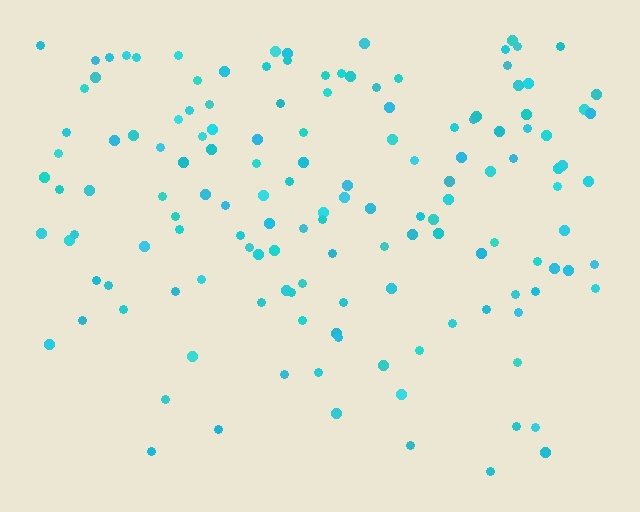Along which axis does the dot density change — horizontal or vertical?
Vertical.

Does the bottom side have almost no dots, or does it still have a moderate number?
Still a moderate number, just noticeably fewer than the top.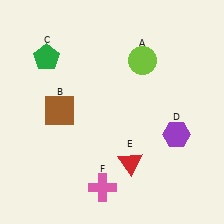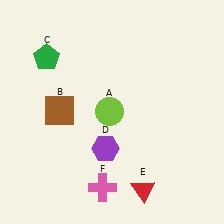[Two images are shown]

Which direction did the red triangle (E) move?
The red triangle (E) moved down.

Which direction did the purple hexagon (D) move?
The purple hexagon (D) moved left.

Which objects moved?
The objects that moved are: the lime circle (A), the purple hexagon (D), the red triangle (E).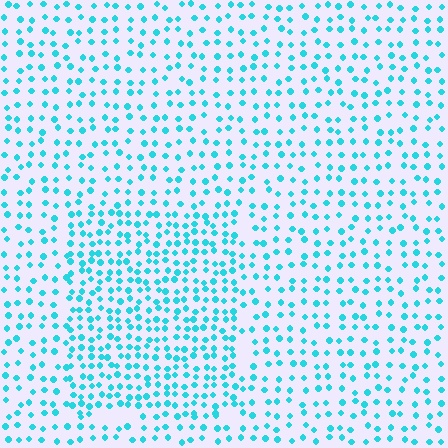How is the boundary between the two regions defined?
The boundary is defined by a change in element density (approximately 1.7x ratio). All elements are the same color, size, and shape.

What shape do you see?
I see a rectangle.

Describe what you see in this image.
The image contains small cyan elements arranged at two different densities. A rectangle-shaped region is visible where the elements are more densely packed than the surrounding area.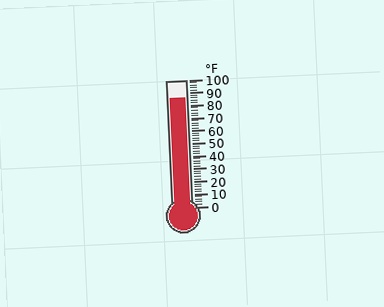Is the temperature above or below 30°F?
The temperature is above 30°F.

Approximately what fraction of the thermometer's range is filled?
The thermometer is filled to approximately 85% of its range.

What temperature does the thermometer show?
The thermometer shows approximately 86°F.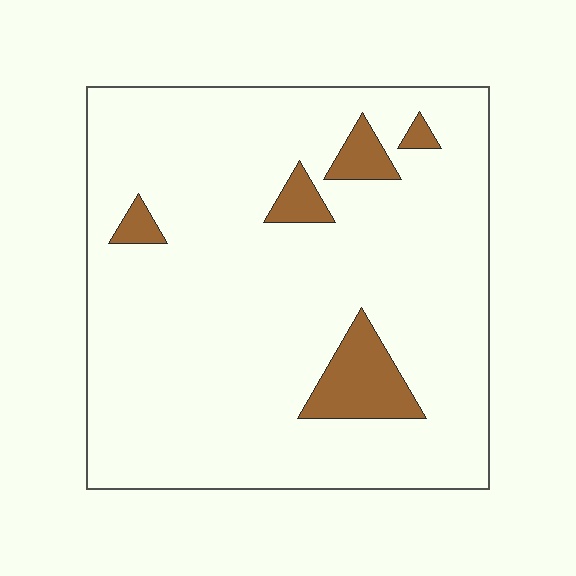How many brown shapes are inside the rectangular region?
5.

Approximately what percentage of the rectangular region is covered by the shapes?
Approximately 10%.